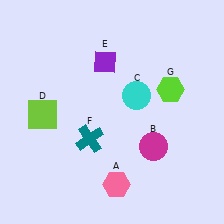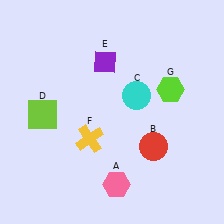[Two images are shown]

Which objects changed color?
B changed from magenta to red. F changed from teal to yellow.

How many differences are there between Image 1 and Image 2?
There are 2 differences between the two images.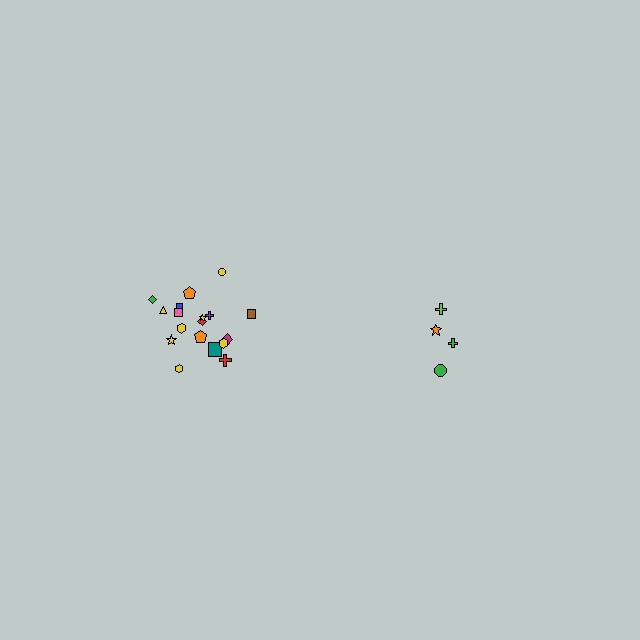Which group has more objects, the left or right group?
The left group.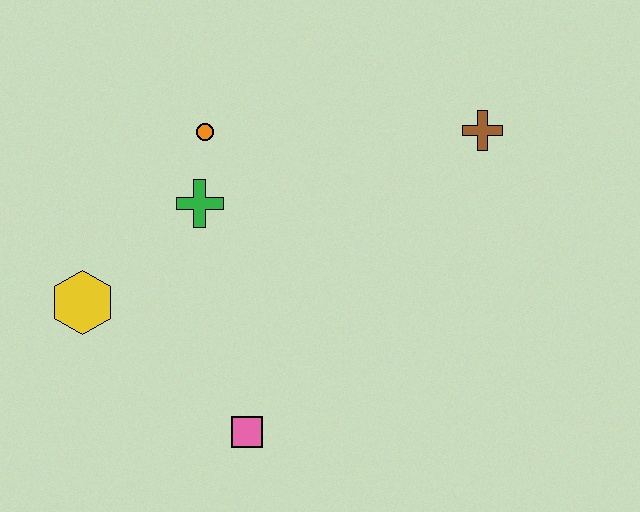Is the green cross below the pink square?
No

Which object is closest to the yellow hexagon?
The green cross is closest to the yellow hexagon.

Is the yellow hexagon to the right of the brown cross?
No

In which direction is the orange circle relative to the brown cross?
The orange circle is to the left of the brown cross.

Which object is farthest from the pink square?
The brown cross is farthest from the pink square.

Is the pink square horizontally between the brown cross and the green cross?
Yes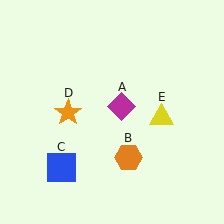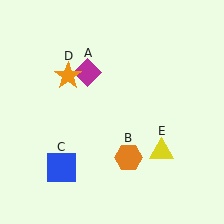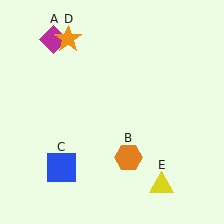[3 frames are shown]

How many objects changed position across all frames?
3 objects changed position: magenta diamond (object A), orange star (object D), yellow triangle (object E).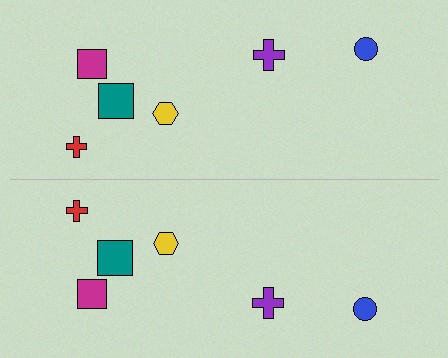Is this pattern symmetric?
Yes, this pattern has bilateral (reflection) symmetry.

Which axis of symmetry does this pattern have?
The pattern has a horizontal axis of symmetry running through the center of the image.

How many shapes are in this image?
There are 12 shapes in this image.